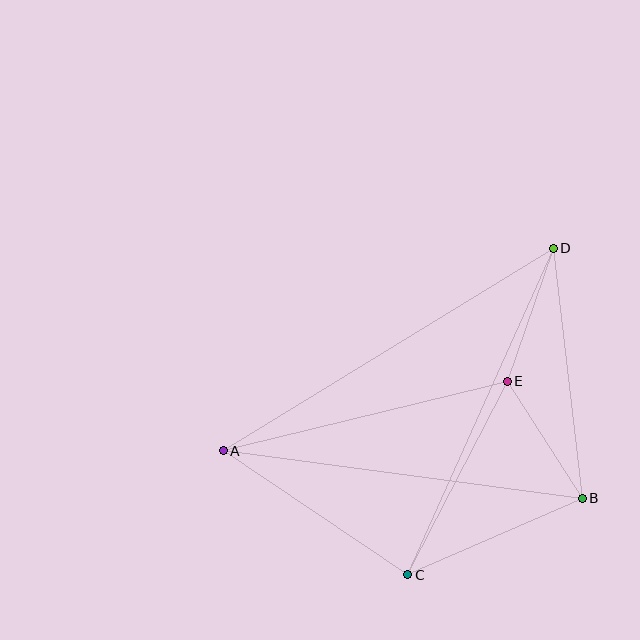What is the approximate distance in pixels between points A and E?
The distance between A and E is approximately 293 pixels.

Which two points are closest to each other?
Points B and E are closest to each other.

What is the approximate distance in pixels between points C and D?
The distance between C and D is approximately 357 pixels.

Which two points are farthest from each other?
Points A and D are farthest from each other.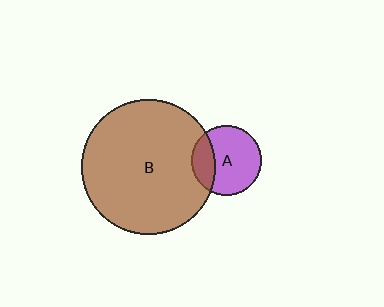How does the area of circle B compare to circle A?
Approximately 3.7 times.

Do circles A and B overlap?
Yes.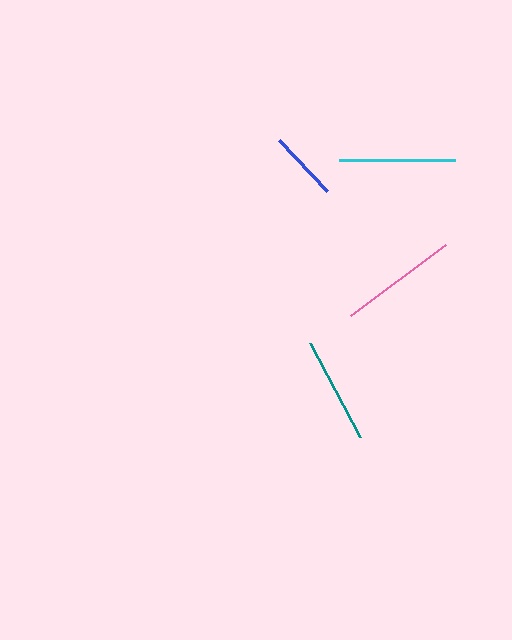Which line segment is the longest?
The pink line is the longest at approximately 119 pixels.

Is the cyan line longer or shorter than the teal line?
The cyan line is longer than the teal line.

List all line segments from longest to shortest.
From longest to shortest: pink, cyan, teal, blue.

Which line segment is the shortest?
The blue line is the shortest at approximately 70 pixels.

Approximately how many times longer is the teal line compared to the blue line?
The teal line is approximately 1.5 times the length of the blue line.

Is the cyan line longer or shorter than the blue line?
The cyan line is longer than the blue line.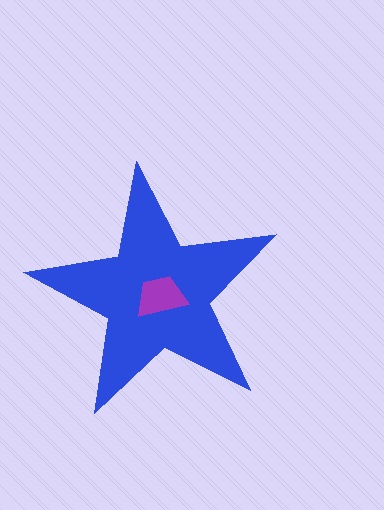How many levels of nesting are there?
2.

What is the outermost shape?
The blue star.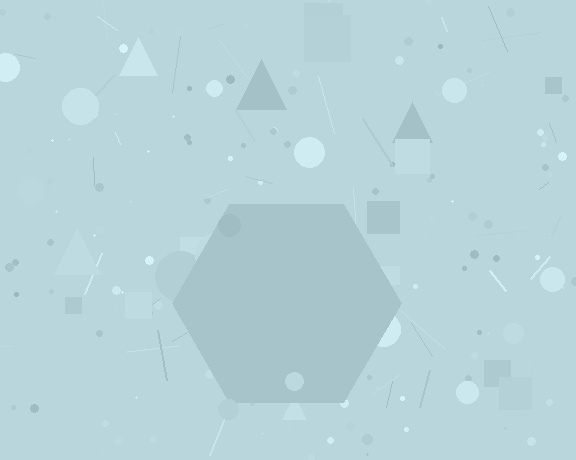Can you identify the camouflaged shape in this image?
The camouflaged shape is a hexagon.